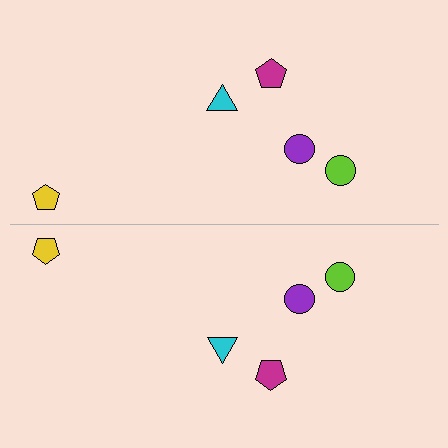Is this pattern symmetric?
Yes, this pattern has bilateral (reflection) symmetry.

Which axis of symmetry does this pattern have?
The pattern has a horizontal axis of symmetry running through the center of the image.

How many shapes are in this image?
There are 10 shapes in this image.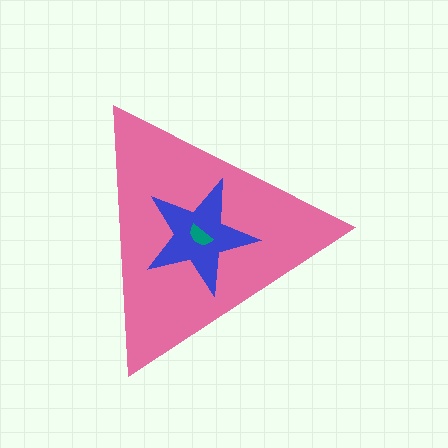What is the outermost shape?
The pink triangle.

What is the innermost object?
The teal semicircle.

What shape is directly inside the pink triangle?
The blue star.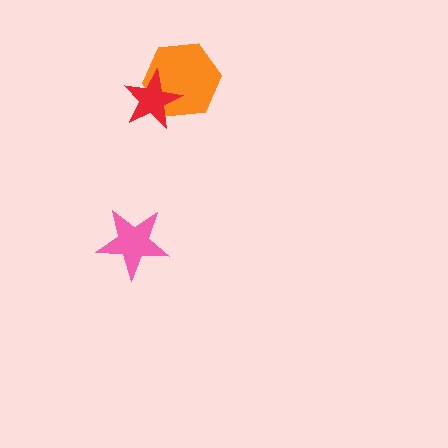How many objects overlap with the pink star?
0 objects overlap with the pink star.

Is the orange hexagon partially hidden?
Yes, it is partially covered by another shape.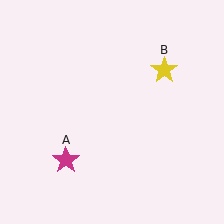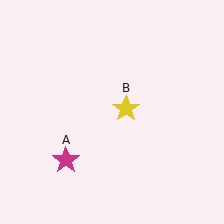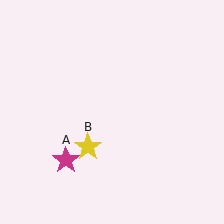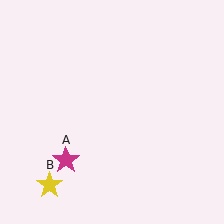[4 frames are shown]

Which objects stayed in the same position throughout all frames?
Magenta star (object A) remained stationary.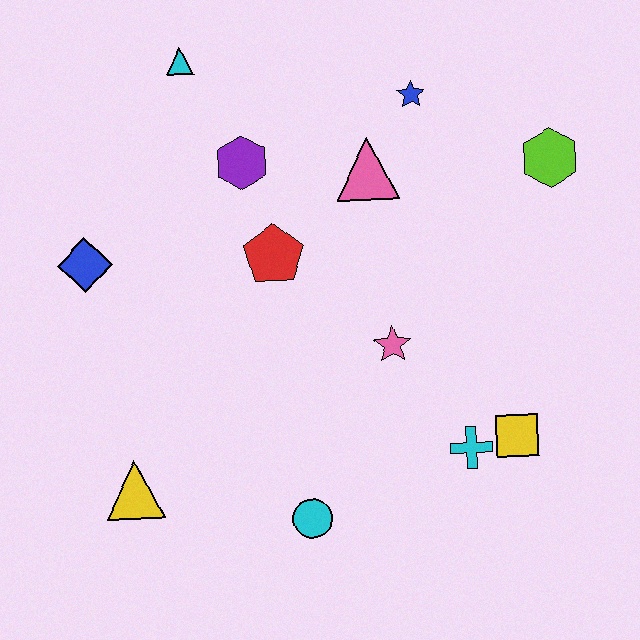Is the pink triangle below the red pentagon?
No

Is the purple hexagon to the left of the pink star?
Yes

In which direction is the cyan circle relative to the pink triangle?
The cyan circle is below the pink triangle.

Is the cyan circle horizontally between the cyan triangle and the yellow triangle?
No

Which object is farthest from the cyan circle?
The cyan triangle is farthest from the cyan circle.